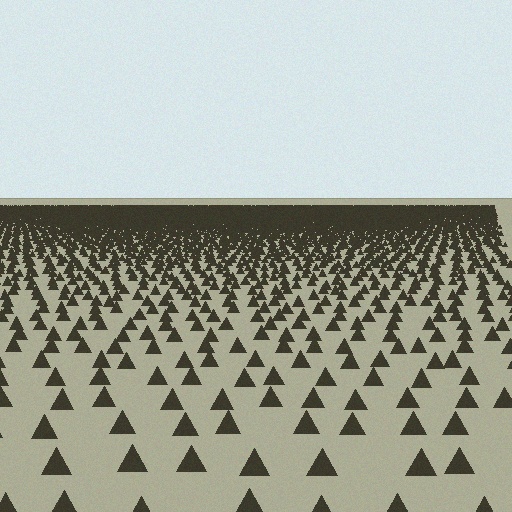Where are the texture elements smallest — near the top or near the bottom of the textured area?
Near the top.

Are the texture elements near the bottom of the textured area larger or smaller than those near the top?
Larger. Near the bottom, elements are closer to the viewer and appear at a bigger on-screen size.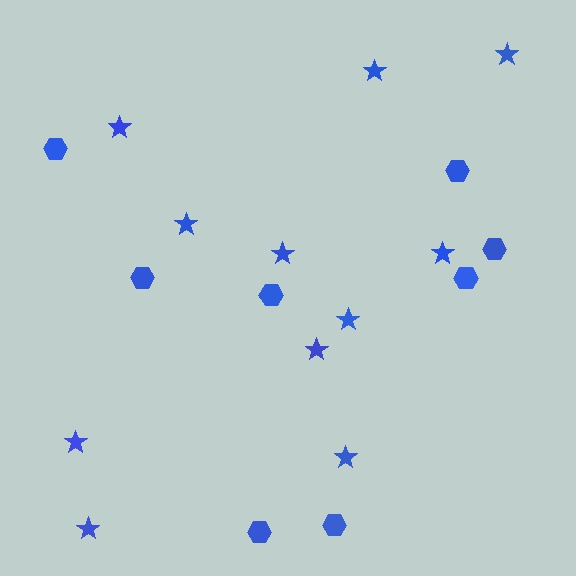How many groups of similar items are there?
There are 2 groups: one group of stars (11) and one group of hexagons (8).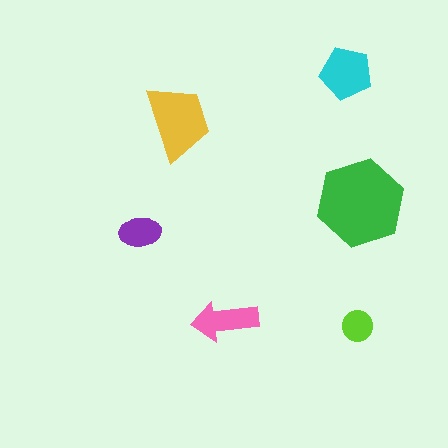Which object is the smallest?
The lime circle.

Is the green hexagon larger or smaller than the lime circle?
Larger.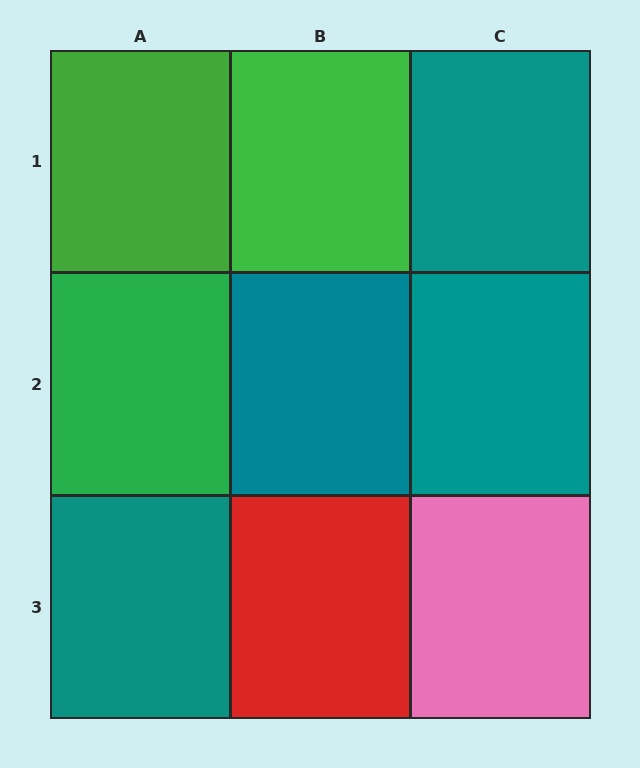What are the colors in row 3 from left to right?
Teal, red, pink.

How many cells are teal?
4 cells are teal.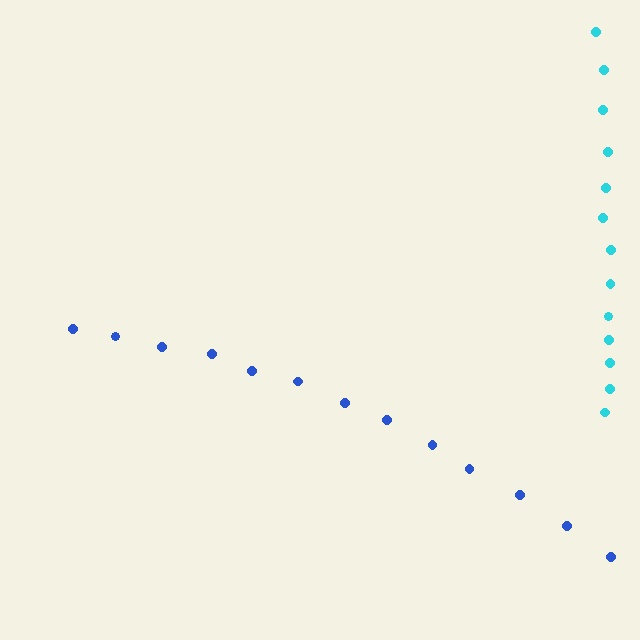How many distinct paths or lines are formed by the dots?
There are 2 distinct paths.